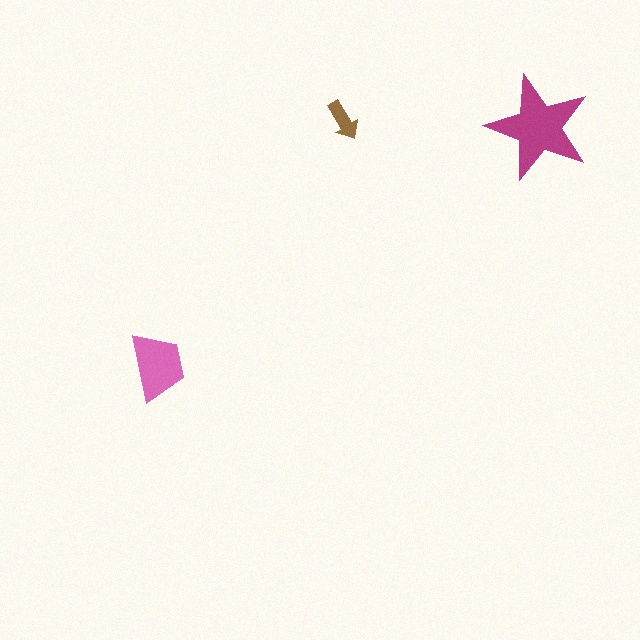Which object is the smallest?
The brown arrow.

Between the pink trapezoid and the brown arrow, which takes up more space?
The pink trapezoid.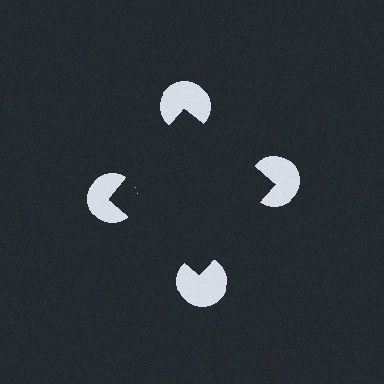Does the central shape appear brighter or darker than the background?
It typically appears slightly darker than the background, even though no actual brightness change is drawn.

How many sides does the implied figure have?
4 sides.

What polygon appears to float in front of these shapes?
An illusory square — its edges are inferred from the aligned wedge cuts in the pac-man discs, not physically drawn.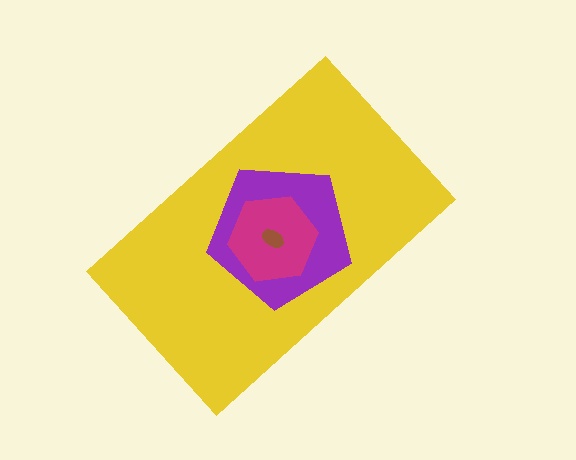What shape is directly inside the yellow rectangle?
The purple pentagon.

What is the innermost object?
The brown ellipse.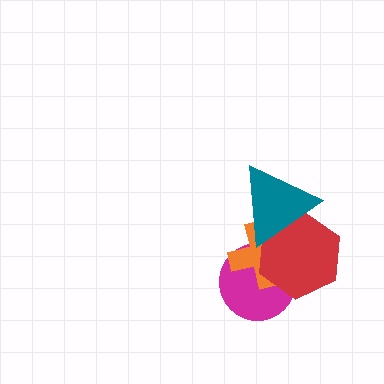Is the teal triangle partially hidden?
No, no other shape covers it.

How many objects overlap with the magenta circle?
2 objects overlap with the magenta circle.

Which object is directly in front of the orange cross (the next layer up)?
The red hexagon is directly in front of the orange cross.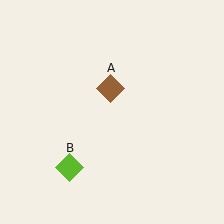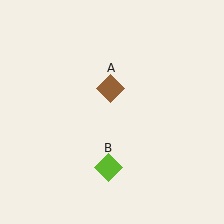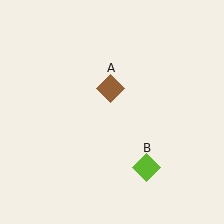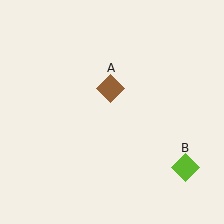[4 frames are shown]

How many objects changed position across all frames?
1 object changed position: lime diamond (object B).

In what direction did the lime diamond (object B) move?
The lime diamond (object B) moved right.